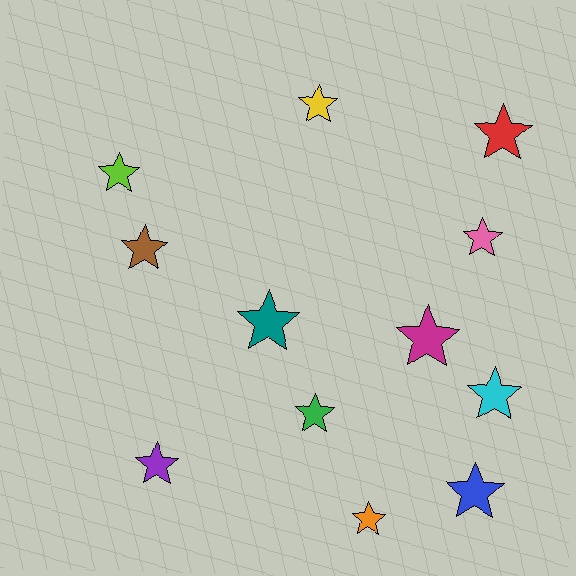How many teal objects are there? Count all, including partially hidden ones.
There is 1 teal object.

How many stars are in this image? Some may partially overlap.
There are 12 stars.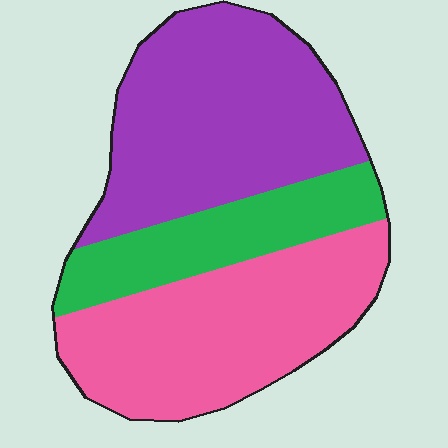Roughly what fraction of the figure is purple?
Purple covers around 40% of the figure.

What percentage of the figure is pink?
Pink takes up between a quarter and a half of the figure.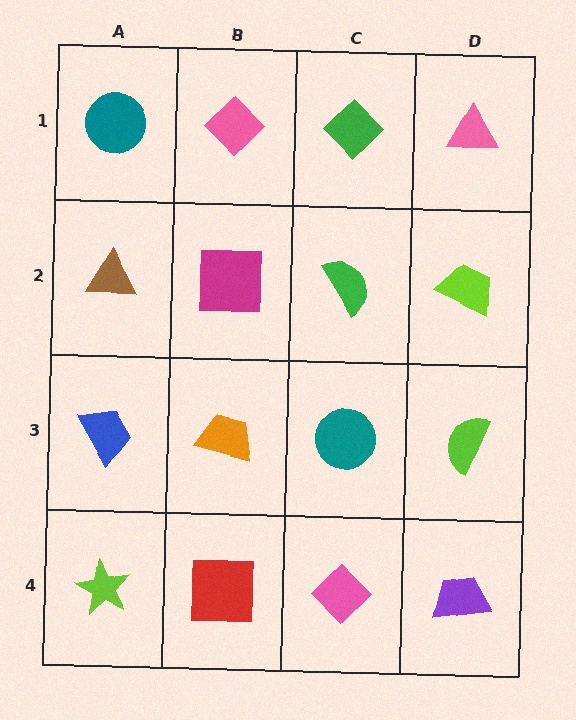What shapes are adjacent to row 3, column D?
A lime trapezoid (row 2, column D), a purple trapezoid (row 4, column D), a teal circle (row 3, column C).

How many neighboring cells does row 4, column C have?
3.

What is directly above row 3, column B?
A magenta square.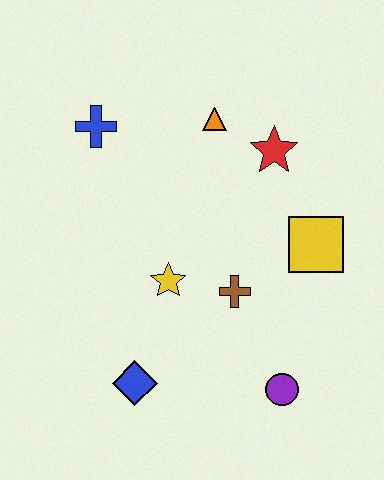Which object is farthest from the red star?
The blue diamond is farthest from the red star.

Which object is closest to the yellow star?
The brown cross is closest to the yellow star.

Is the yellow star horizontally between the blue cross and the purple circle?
Yes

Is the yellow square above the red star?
No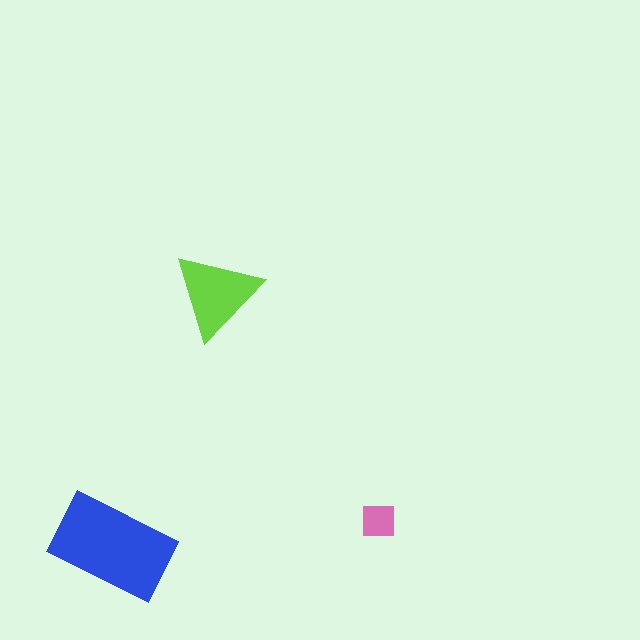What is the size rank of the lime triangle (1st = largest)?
2nd.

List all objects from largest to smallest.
The blue rectangle, the lime triangle, the pink square.